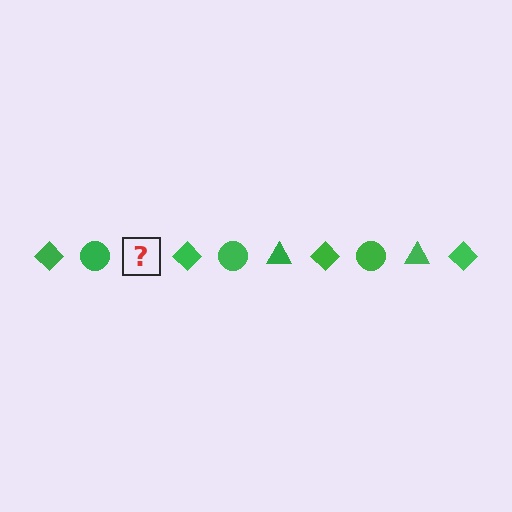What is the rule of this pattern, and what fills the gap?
The rule is that the pattern cycles through diamond, circle, triangle shapes in green. The gap should be filled with a green triangle.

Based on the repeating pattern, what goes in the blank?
The blank should be a green triangle.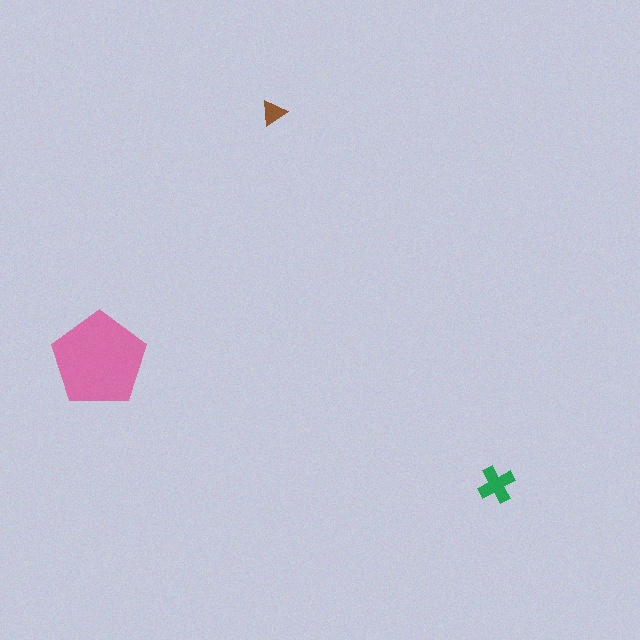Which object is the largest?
The pink pentagon.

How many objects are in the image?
There are 3 objects in the image.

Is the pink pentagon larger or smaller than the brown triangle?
Larger.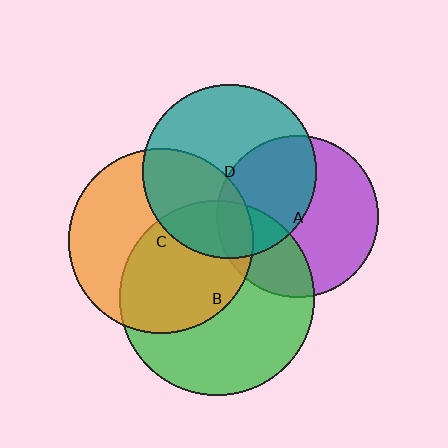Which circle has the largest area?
Circle B (green).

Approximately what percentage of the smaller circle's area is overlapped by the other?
Approximately 10%.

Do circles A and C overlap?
Yes.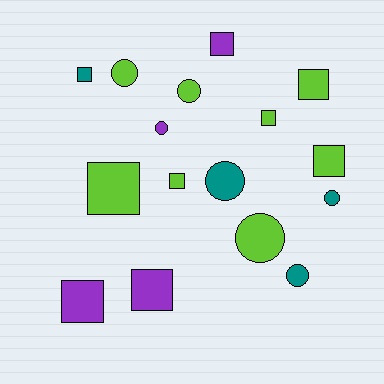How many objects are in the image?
There are 16 objects.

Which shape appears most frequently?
Square, with 9 objects.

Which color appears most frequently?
Lime, with 8 objects.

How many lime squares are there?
There are 5 lime squares.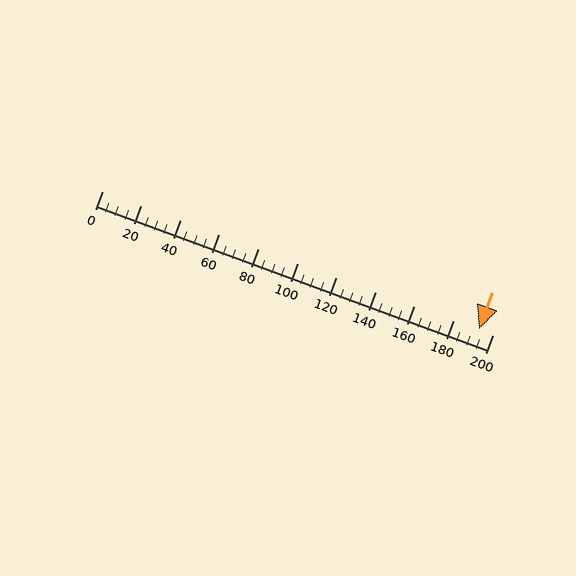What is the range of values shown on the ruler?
The ruler shows values from 0 to 200.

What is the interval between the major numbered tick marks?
The major tick marks are spaced 20 units apart.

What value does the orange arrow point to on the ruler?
The orange arrow points to approximately 193.